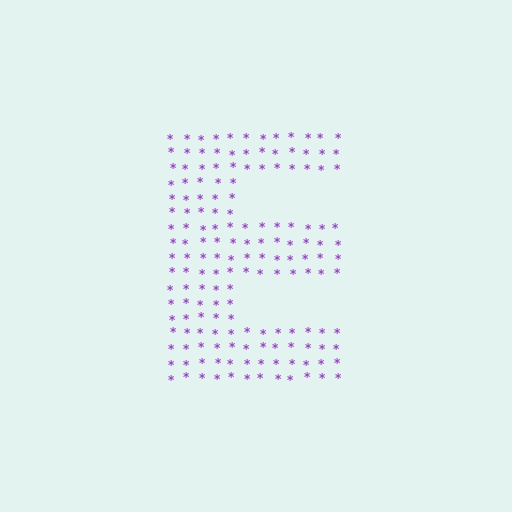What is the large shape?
The large shape is the letter E.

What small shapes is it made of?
It is made of small asterisks.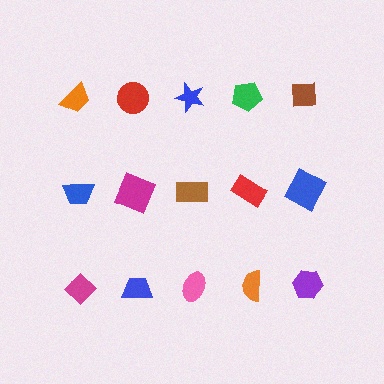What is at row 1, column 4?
A green pentagon.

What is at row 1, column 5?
A brown square.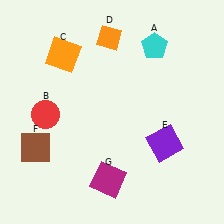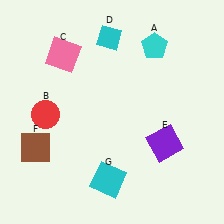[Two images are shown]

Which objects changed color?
C changed from orange to pink. D changed from orange to cyan. G changed from magenta to cyan.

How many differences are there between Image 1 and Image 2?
There are 3 differences between the two images.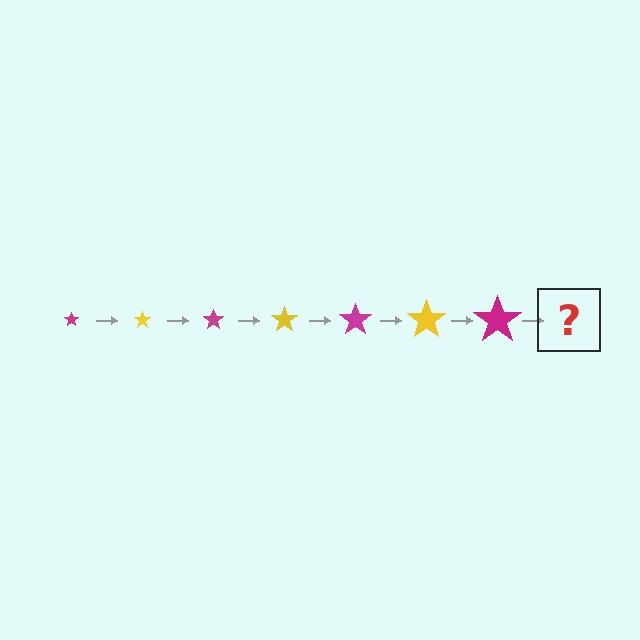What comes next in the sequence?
The next element should be a yellow star, larger than the previous one.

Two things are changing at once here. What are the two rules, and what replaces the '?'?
The two rules are that the star grows larger each step and the color cycles through magenta and yellow. The '?' should be a yellow star, larger than the previous one.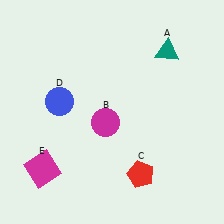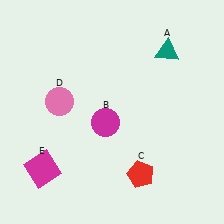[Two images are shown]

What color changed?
The circle (D) changed from blue in Image 1 to pink in Image 2.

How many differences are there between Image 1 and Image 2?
There is 1 difference between the two images.